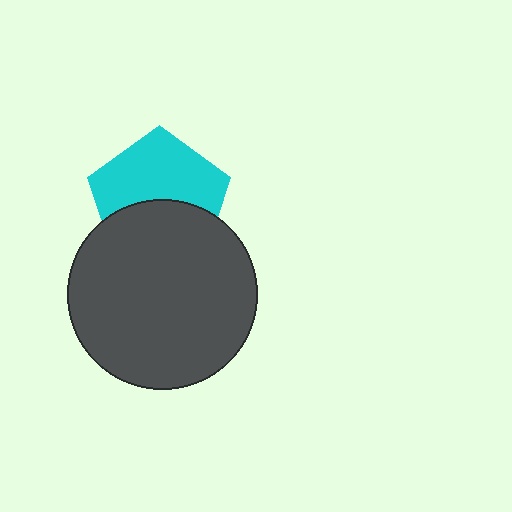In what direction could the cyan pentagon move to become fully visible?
The cyan pentagon could move up. That would shift it out from behind the dark gray circle entirely.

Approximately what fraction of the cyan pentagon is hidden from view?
Roughly 44% of the cyan pentagon is hidden behind the dark gray circle.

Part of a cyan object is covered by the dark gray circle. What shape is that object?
It is a pentagon.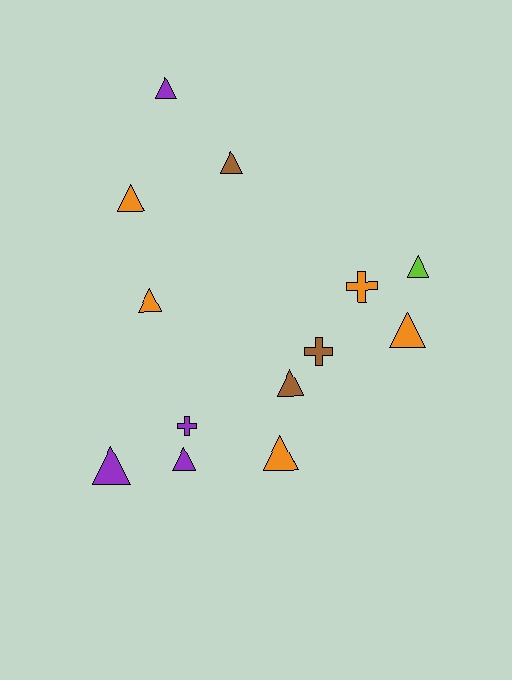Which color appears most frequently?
Orange, with 5 objects.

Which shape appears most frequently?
Triangle, with 10 objects.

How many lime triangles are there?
There is 1 lime triangle.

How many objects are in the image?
There are 13 objects.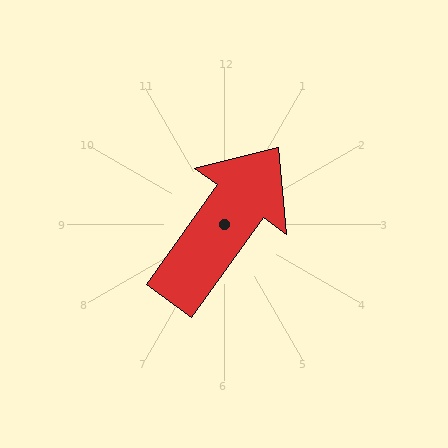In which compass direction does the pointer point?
Northeast.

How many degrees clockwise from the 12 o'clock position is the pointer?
Approximately 36 degrees.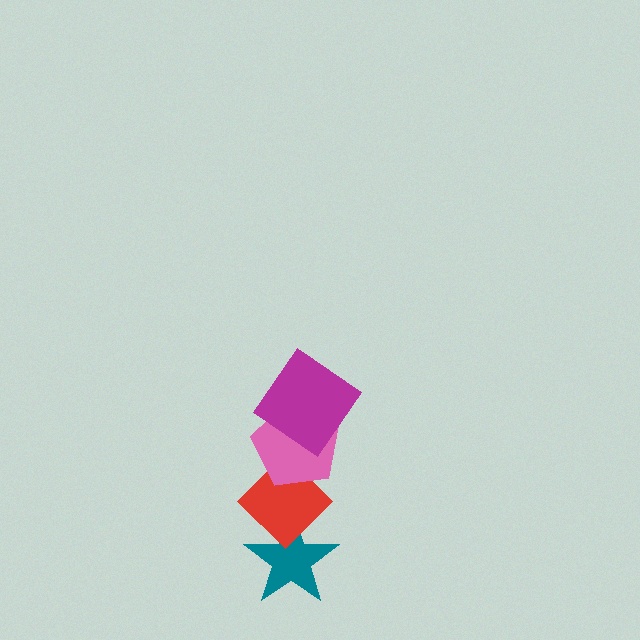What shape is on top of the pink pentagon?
The magenta diamond is on top of the pink pentagon.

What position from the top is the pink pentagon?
The pink pentagon is 2nd from the top.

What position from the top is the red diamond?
The red diamond is 3rd from the top.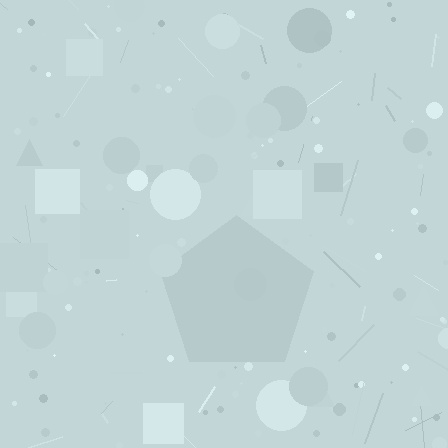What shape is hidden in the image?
A pentagon is hidden in the image.